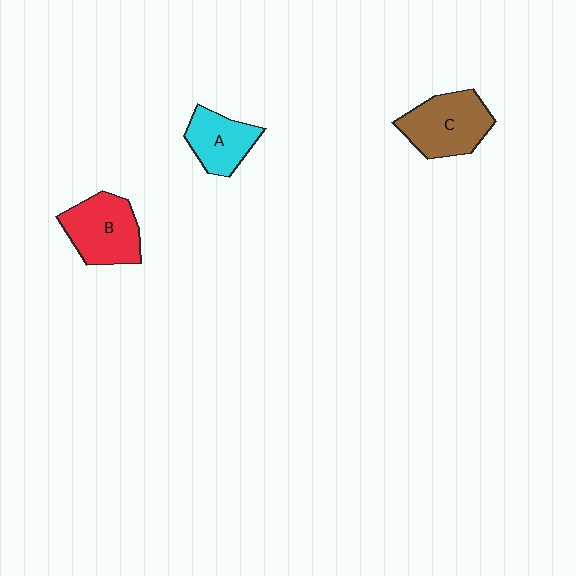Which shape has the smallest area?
Shape A (cyan).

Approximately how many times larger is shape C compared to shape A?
Approximately 1.4 times.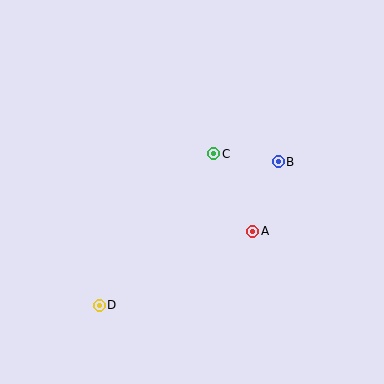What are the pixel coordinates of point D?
Point D is at (99, 305).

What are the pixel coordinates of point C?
Point C is at (214, 154).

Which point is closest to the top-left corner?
Point C is closest to the top-left corner.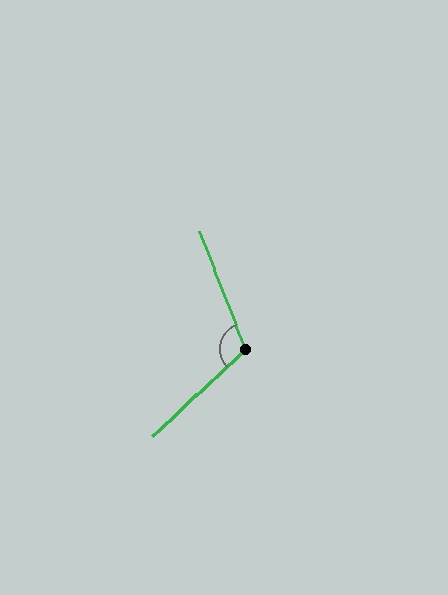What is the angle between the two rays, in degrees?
Approximately 112 degrees.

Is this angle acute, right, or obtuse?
It is obtuse.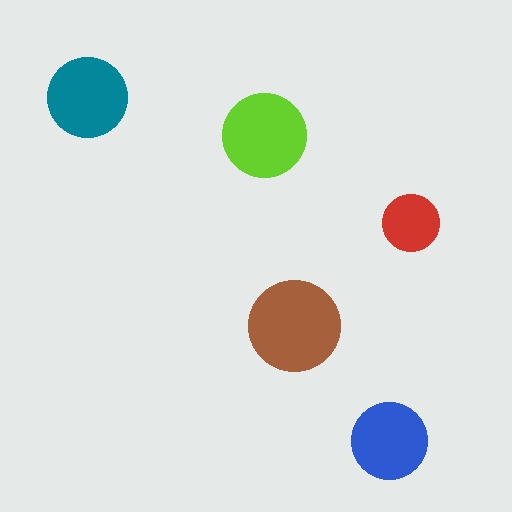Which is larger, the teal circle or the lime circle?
The lime one.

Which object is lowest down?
The blue circle is bottommost.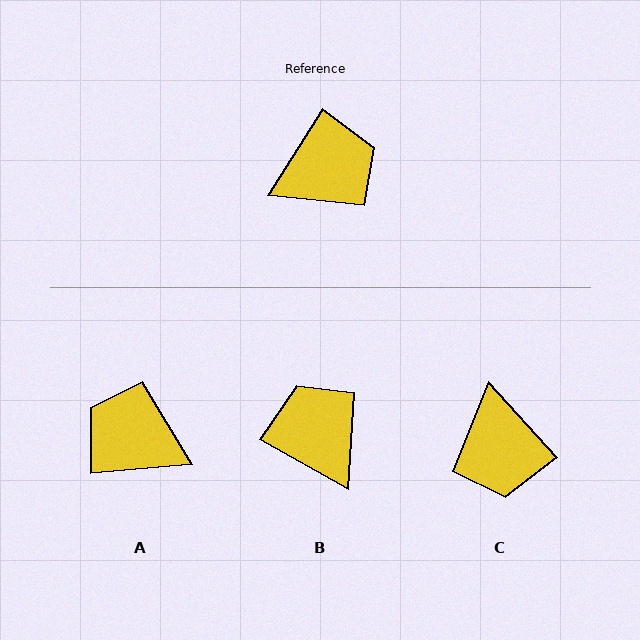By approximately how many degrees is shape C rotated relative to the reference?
Approximately 106 degrees clockwise.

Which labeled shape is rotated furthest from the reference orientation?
A, about 127 degrees away.